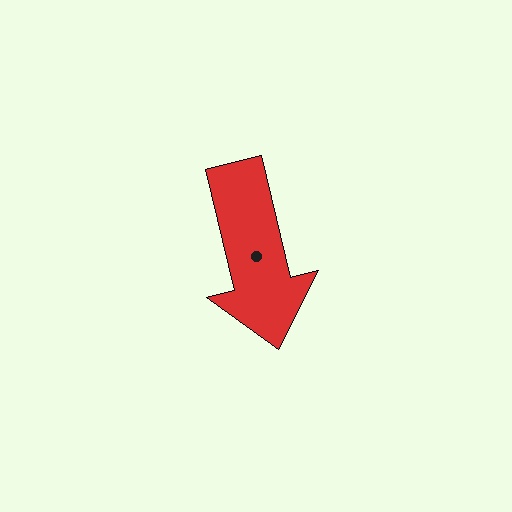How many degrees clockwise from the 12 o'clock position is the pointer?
Approximately 166 degrees.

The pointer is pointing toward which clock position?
Roughly 6 o'clock.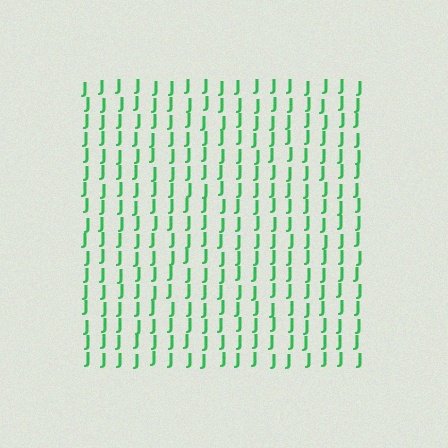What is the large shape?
The large shape is a square.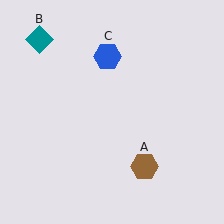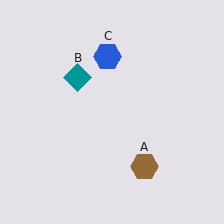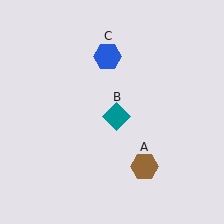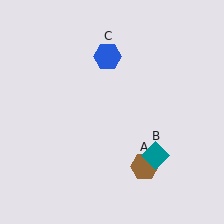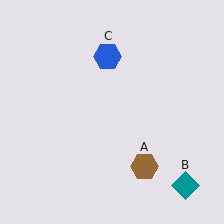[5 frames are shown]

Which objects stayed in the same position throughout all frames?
Brown hexagon (object A) and blue hexagon (object C) remained stationary.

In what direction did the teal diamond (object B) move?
The teal diamond (object B) moved down and to the right.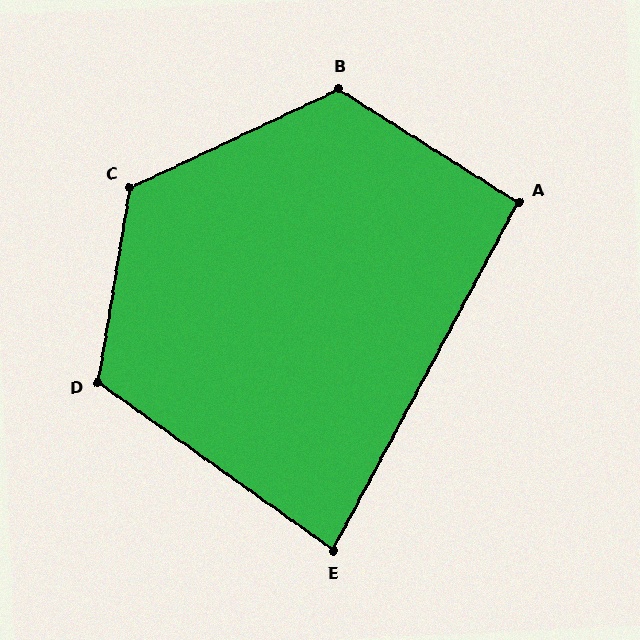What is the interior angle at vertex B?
Approximately 123 degrees (obtuse).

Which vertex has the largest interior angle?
C, at approximately 125 degrees.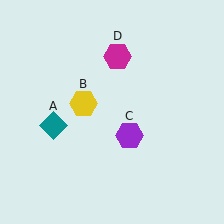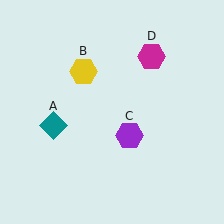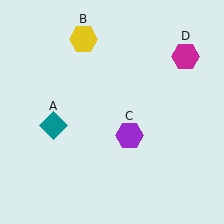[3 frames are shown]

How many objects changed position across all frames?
2 objects changed position: yellow hexagon (object B), magenta hexagon (object D).